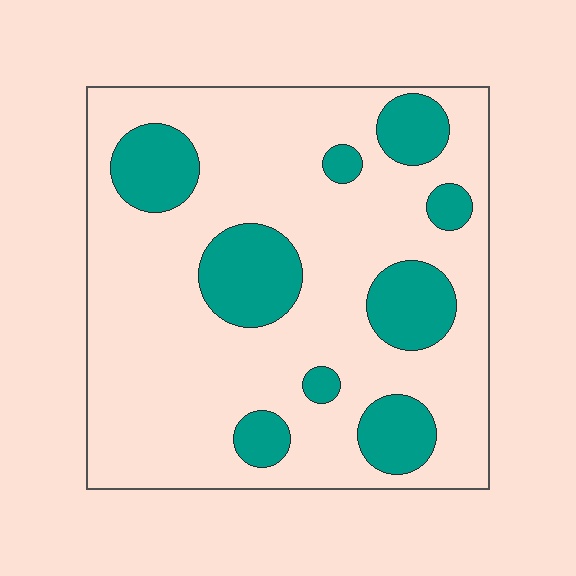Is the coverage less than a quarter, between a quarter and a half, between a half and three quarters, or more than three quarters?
Less than a quarter.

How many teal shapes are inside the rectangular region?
9.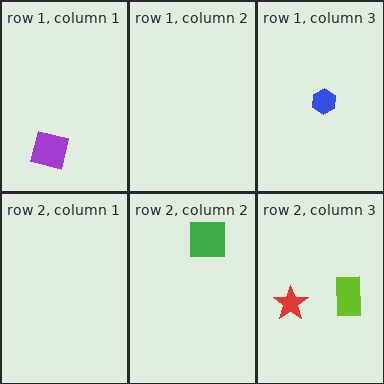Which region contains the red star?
The row 2, column 3 region.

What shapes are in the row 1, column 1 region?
The purple square.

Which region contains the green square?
The row 2, column 2 region.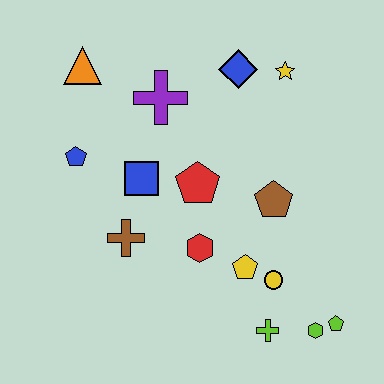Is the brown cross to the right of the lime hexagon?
No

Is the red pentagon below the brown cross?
No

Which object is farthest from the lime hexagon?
The orange triangle is farthest from the lime hexagon.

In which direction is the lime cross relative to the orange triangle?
The lime cross is below the orange triangle.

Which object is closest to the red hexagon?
The yellow pentagon is closest to the red hexagon.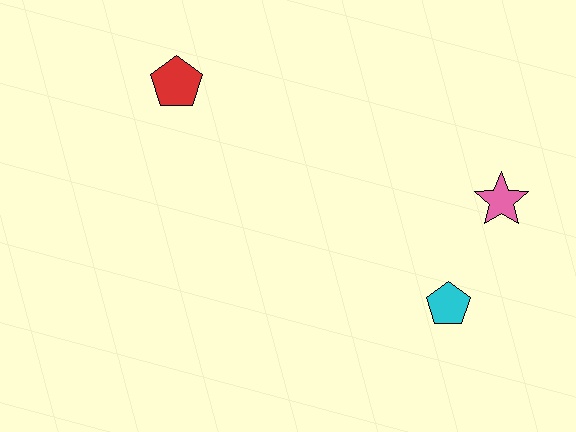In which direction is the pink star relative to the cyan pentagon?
The pink star is above the cyan pentagon.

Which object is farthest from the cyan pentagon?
The red pentagon is farthest from the cyan pentagon.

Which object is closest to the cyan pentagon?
The pink star is closest to the cyan pentagon.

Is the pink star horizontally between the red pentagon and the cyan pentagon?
No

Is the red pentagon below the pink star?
No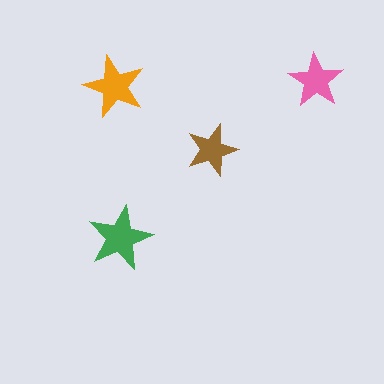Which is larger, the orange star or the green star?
The green one.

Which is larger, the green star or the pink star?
The green one.